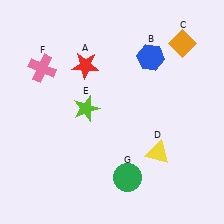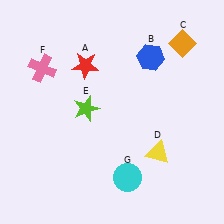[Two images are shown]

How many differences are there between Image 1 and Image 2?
There is 1 difference between the two images.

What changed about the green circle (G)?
In Image 1, G is green. In Image 2, it changed to cyan.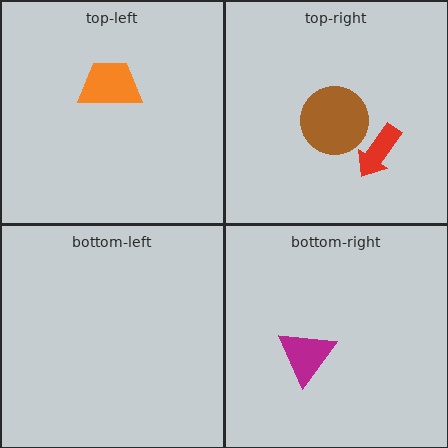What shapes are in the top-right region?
The red arrow, the brown circle.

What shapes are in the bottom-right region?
The magenta triangle.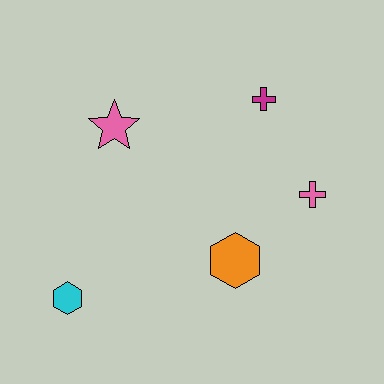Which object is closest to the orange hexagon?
The pink cross is closest to the orange hexagon.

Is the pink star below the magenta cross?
Yes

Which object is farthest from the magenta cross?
The cyan hexagon is farthest from the magenta cross.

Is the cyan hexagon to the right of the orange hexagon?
No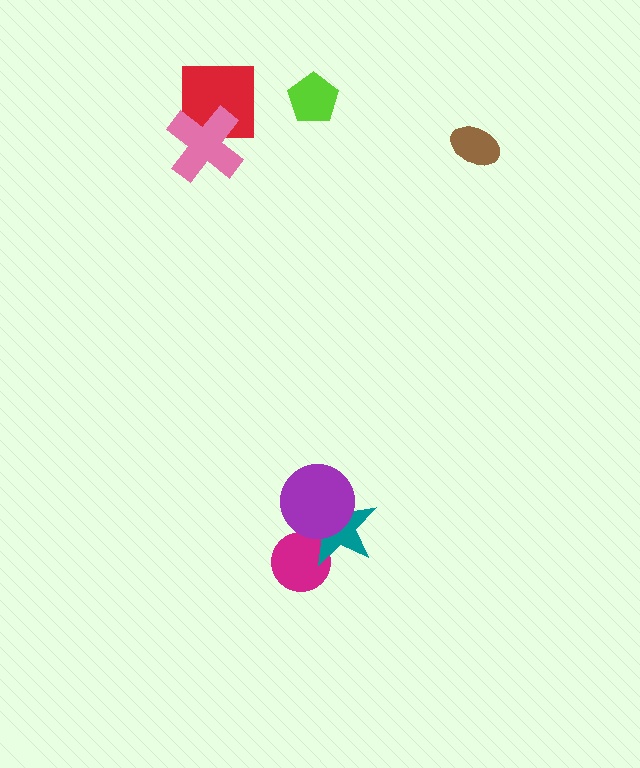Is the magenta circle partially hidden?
Yes, it is partially covered by another shape.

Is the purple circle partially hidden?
No, no other shape covers it.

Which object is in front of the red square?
The pink cross is in front of the red square.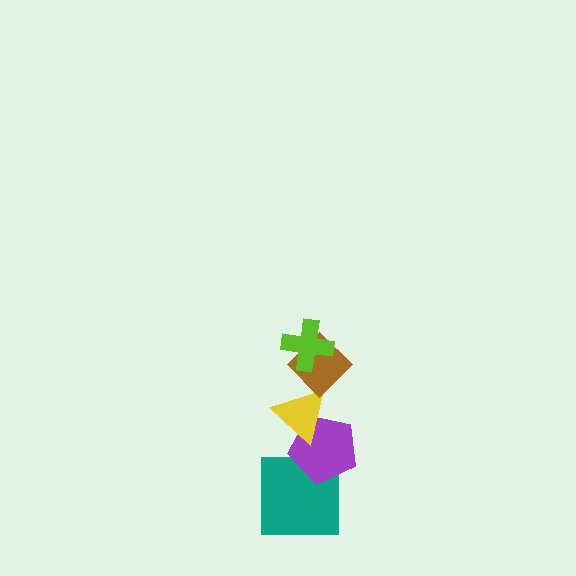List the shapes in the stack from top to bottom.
From top to bottom: the lime cross, the brown diamond, the yellow triangle, the purple pentagon, the teal square.